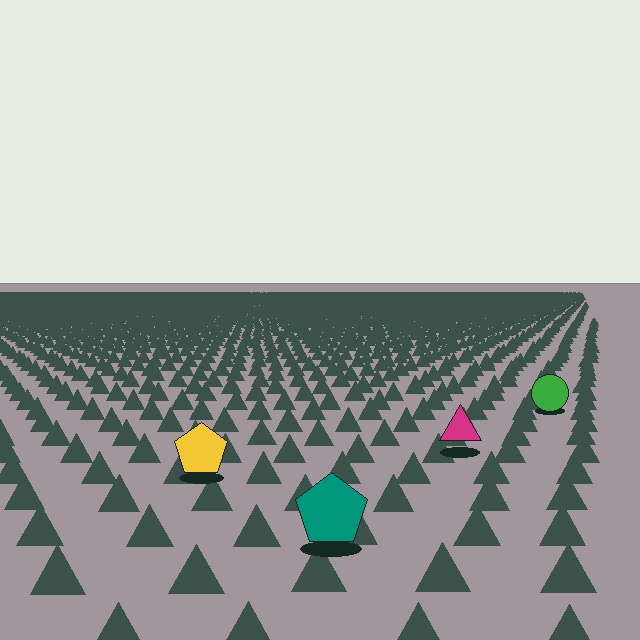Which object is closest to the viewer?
The teal pentagon is closest. The texture marks near it are larger and more spread out.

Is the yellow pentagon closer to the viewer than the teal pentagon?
No. The teal pentagon is closer — you can tell from the texture gradient: the ground texture is coarser near it.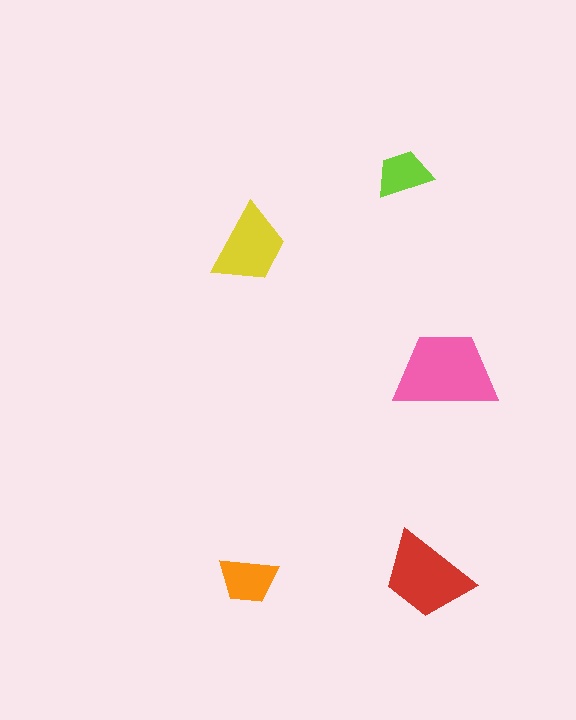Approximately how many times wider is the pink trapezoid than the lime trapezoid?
About 2 times wider.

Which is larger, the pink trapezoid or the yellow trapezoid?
The pink one.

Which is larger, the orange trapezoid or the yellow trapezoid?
The yellow one.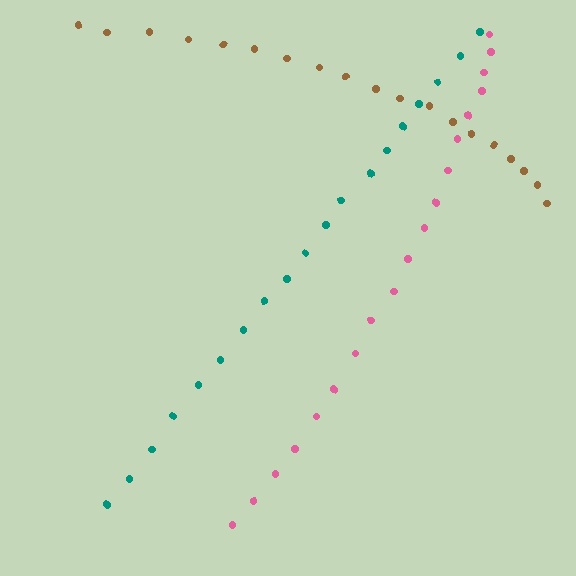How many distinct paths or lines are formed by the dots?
There are 3 distinct paths.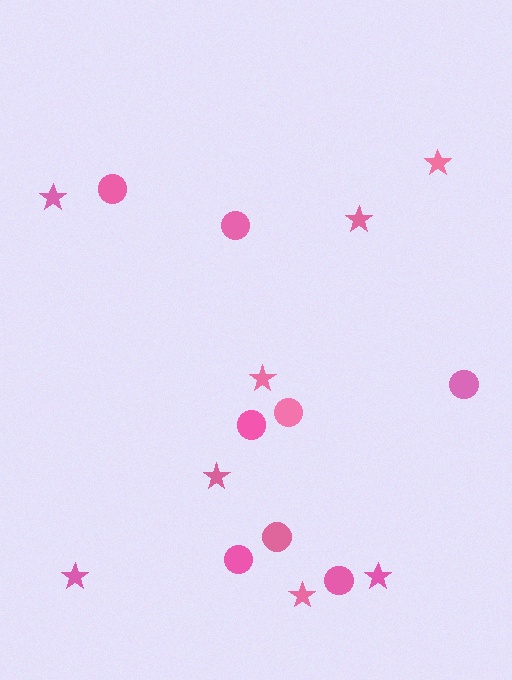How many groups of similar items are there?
There are 2 groups: one group of circles (8) and one group of stars (8).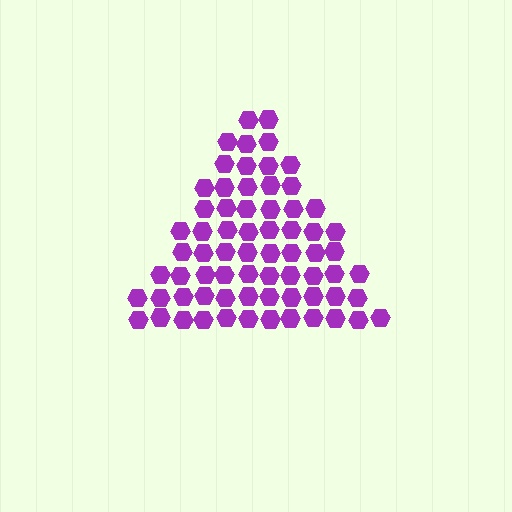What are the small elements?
The small elements are hexagons.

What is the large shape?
The large shape is a triangle.